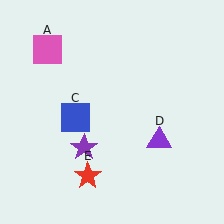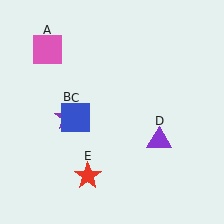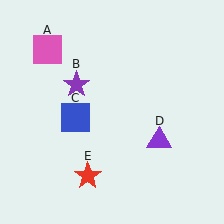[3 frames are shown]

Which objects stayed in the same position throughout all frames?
Pink square (object A) and blue square (object C) and purple triangle (object D) and red star (object E) remained stationary.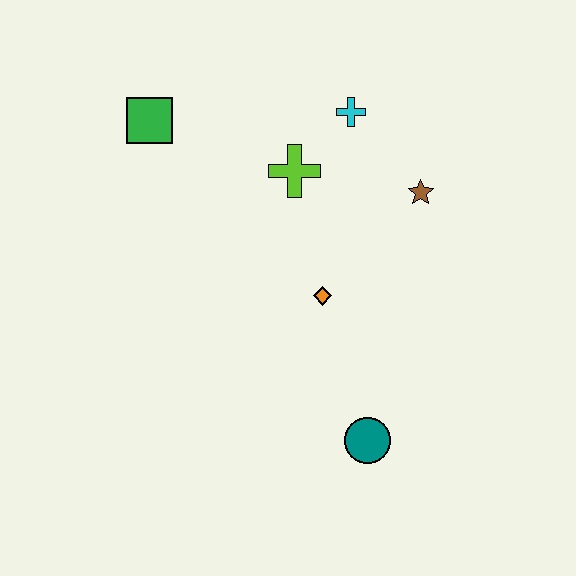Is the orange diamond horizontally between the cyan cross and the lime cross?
Yes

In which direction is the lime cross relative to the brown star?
The lime cross is to the left of the brown star.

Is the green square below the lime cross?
No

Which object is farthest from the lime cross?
The teal circle is farthest from the lime cross.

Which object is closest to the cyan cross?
The lime cross is closest to the cyan cross.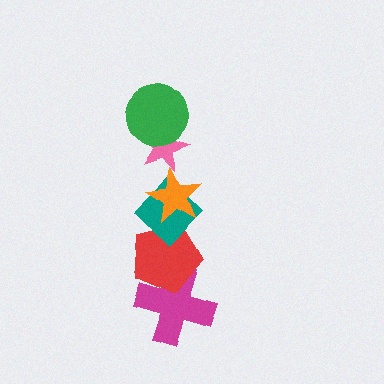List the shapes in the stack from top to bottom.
From top to bottom: the green circle, the pink star, the orange star, the teal diamond, the red pentagon, the magenta cross.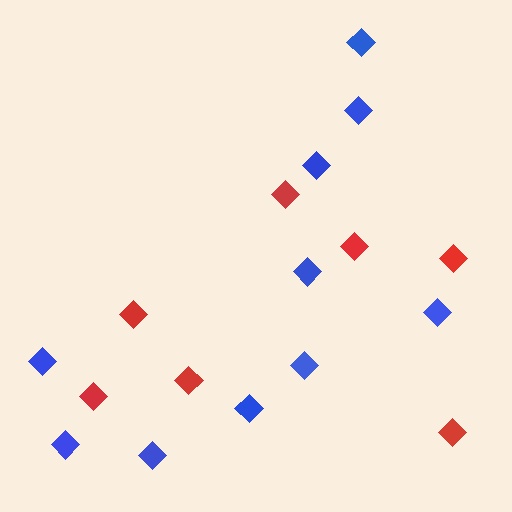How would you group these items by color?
There are 2 groups: one group of red diamonds (7) and one group of blue diamonds (10).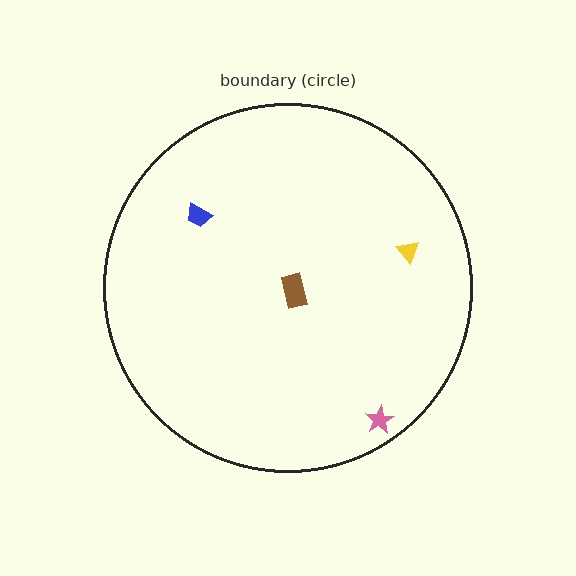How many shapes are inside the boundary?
4 inside, 0 outside.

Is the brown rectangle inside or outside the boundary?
Inside.